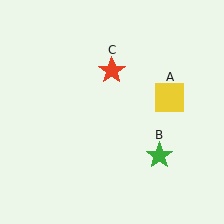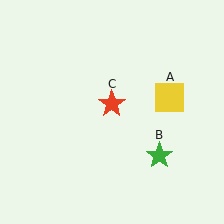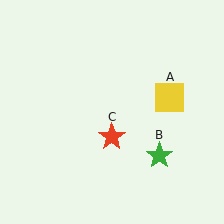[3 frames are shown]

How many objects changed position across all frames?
1 object changed position: red star (object C).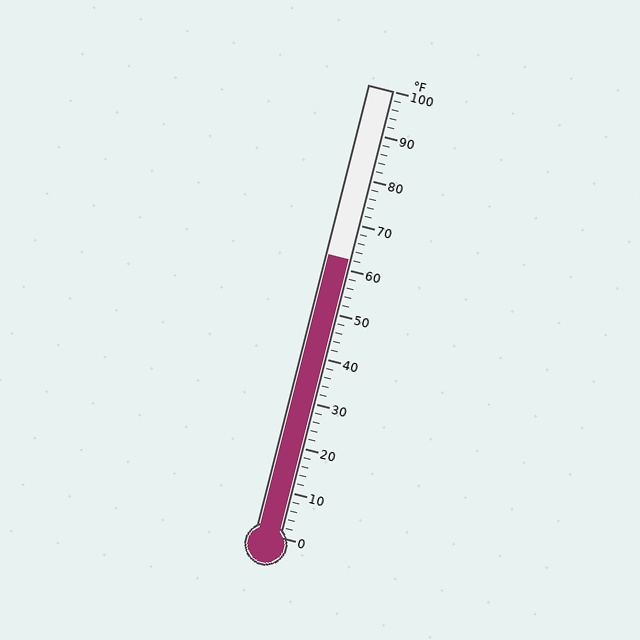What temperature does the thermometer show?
The thermometer shows approximately 62°F.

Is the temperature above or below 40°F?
The temperature is above 40°F.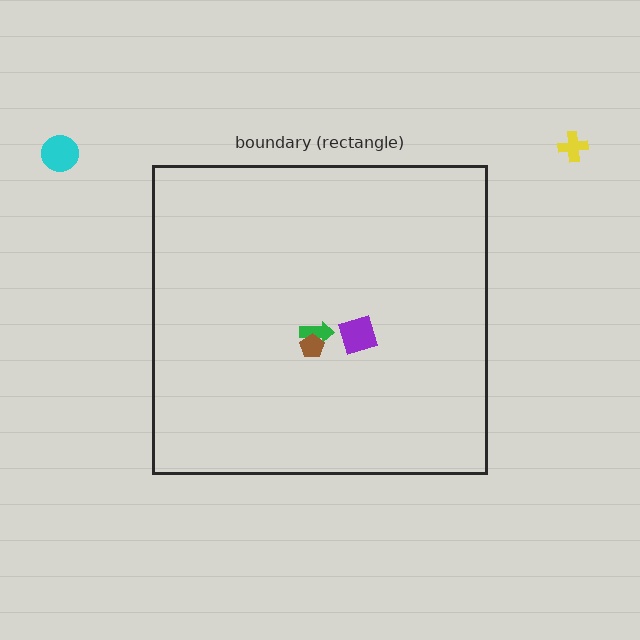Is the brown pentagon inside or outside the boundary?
Inside.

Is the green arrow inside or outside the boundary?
Inside.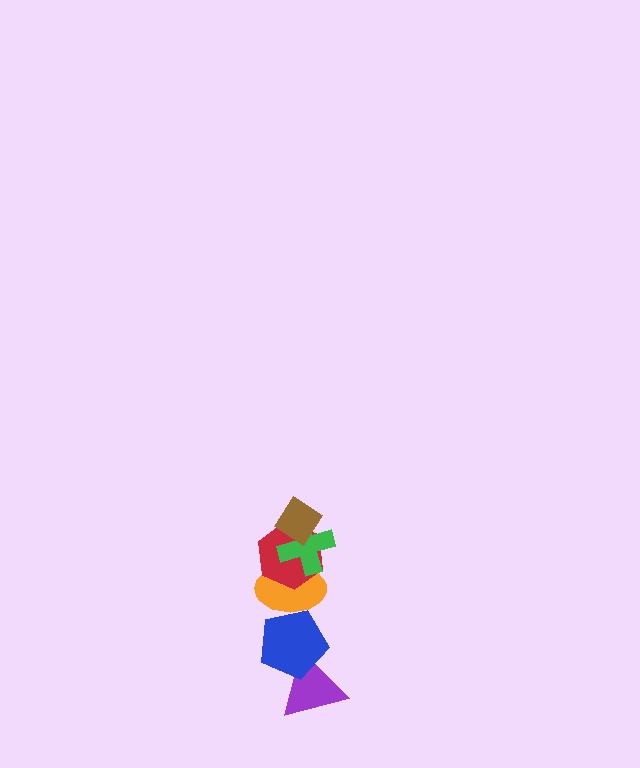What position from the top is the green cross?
The green cross is 2nd from the top.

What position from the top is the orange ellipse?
The orange ellipse is 4th from the top.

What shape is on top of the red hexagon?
The green cross is on top of the red hexagon.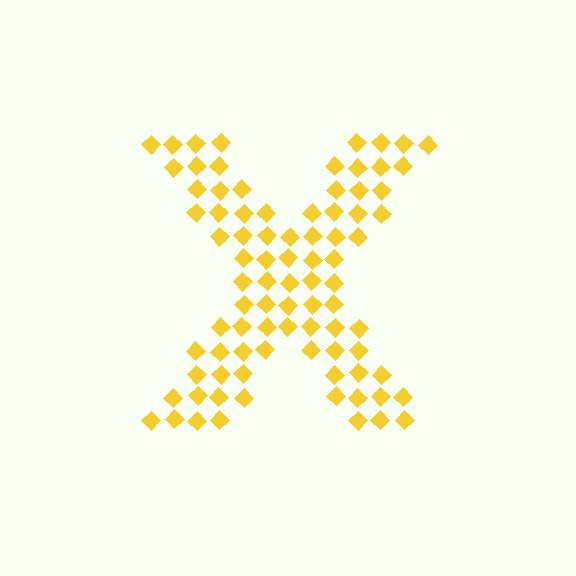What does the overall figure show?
The overall figure shows the letter X.